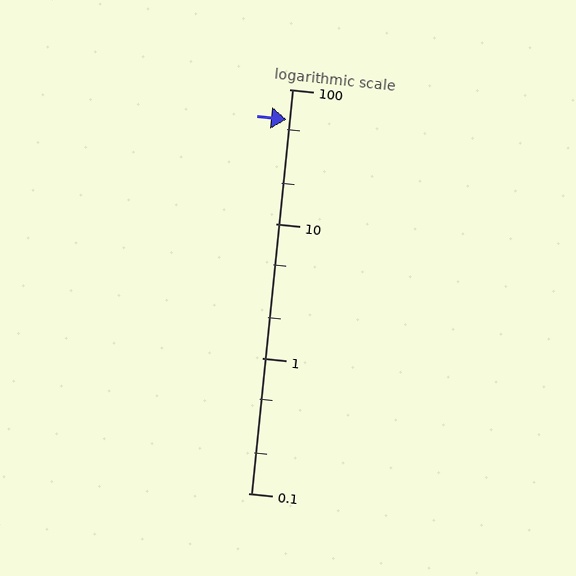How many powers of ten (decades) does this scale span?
The scale spans 3 decades, from 0.1 to 100.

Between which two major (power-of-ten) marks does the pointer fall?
The pointer is between 10 and 100.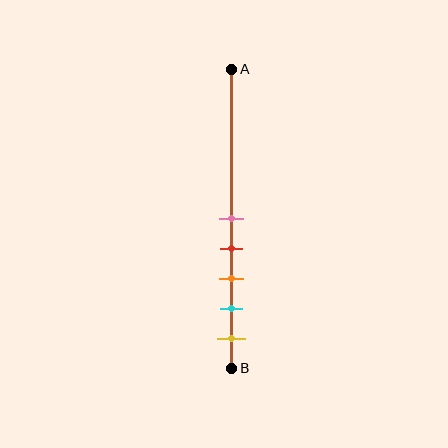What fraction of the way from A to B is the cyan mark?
The cyan mark is approximately 80% (0.8) of the way from A to B.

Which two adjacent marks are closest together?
The pink and red marks are the closest adjacent pair.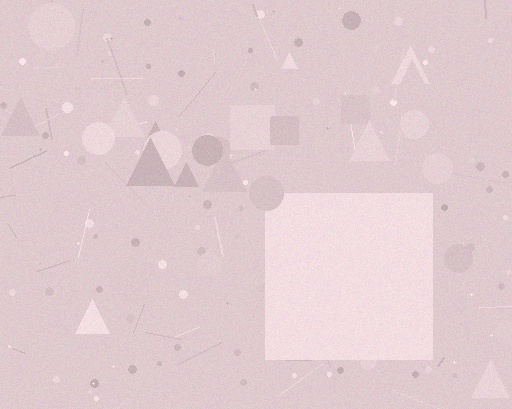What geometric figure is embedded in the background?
A square is embedded in the background.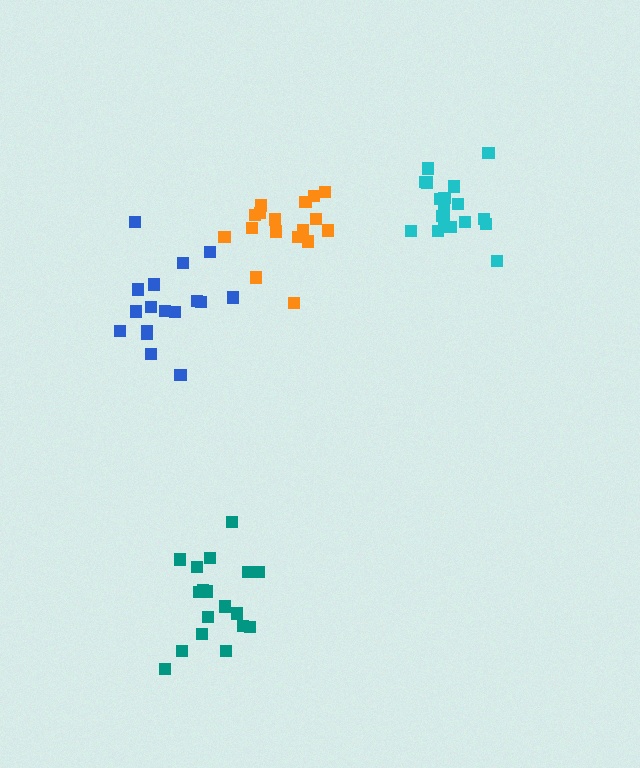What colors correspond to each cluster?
The clusters are colored: blue, cyan, teal, orange.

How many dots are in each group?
Group 1: 17 dots, Group 2: 18 dots, Group 3: 18 dots, Group 4: 17 dots (70 total).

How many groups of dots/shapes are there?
There are 4 groups.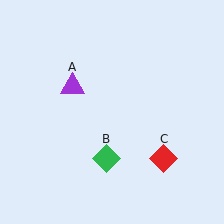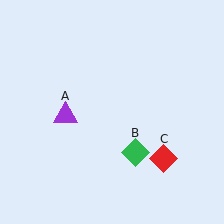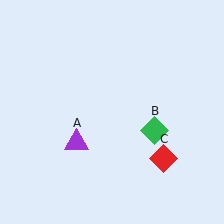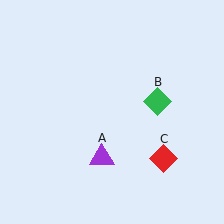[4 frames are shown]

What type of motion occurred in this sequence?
The purple triangle (object A), green diamond (object B) rotated counterclockwise around the center of the scene.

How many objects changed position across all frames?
2 objects changed position: purple triangle (object A), green diamond (object B).